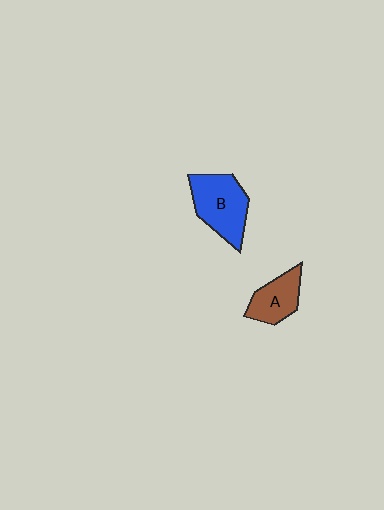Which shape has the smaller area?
Shape A (brown).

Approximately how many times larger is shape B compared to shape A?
Approximately 1.5 times.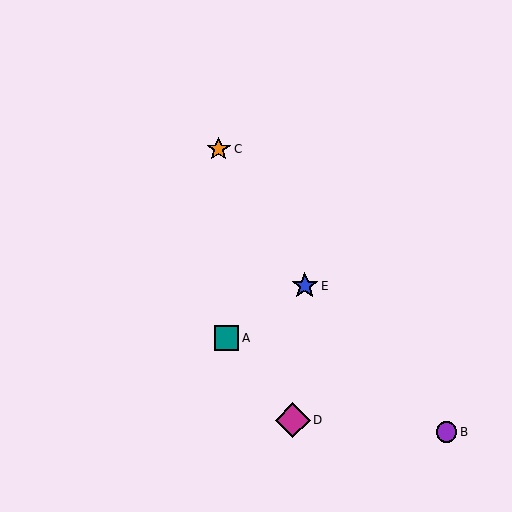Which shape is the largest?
The magenta diamond (labeled D) is the largest.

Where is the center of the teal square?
The center of the teal square is at (226, 338).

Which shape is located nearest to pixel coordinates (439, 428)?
The purple circle (labeled B) at (446, 432) is nearest to that location.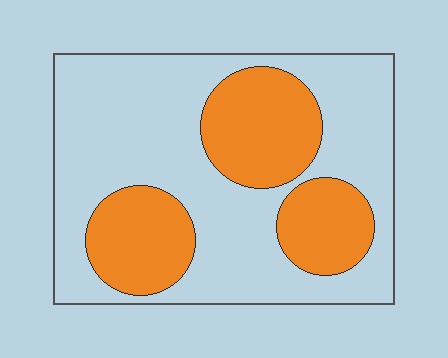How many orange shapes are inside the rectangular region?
3.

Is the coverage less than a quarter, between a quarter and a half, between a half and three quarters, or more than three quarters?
Between a quarter and a half.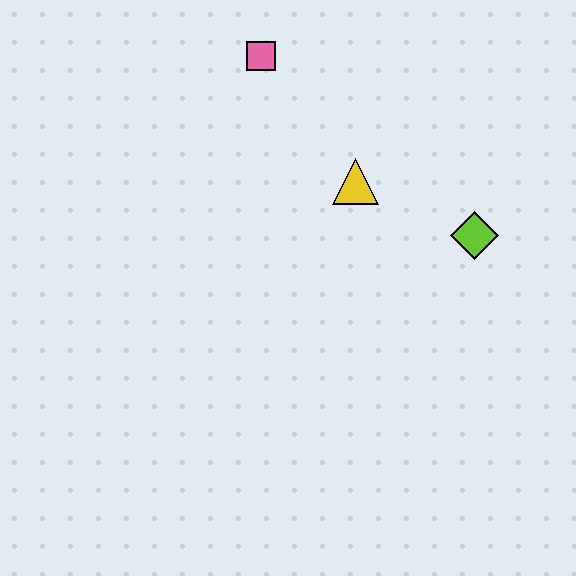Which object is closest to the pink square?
The yellow triangle is closest to the pink square.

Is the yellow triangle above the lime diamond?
Yes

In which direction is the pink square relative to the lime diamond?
The pink square is to the left of the lime diamond.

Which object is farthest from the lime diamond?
The pink square is farthest from the lime diamond.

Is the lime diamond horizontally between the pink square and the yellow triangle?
No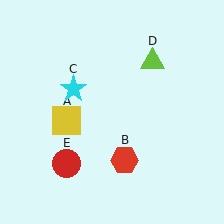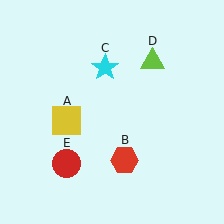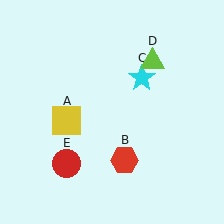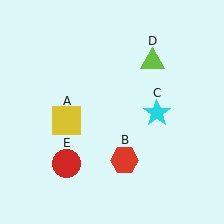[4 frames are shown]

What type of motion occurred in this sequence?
The cyan star (object C) rotated clockwise around the center of the scene.